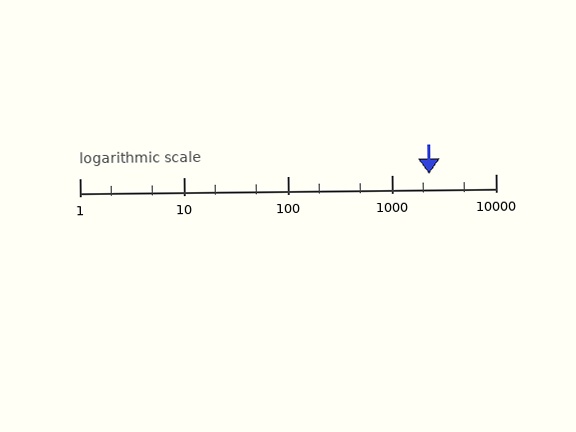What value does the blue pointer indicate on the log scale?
The pointer indicates approximately 2300.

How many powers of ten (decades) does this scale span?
The scale spans 4 decades, from 1 to 10000.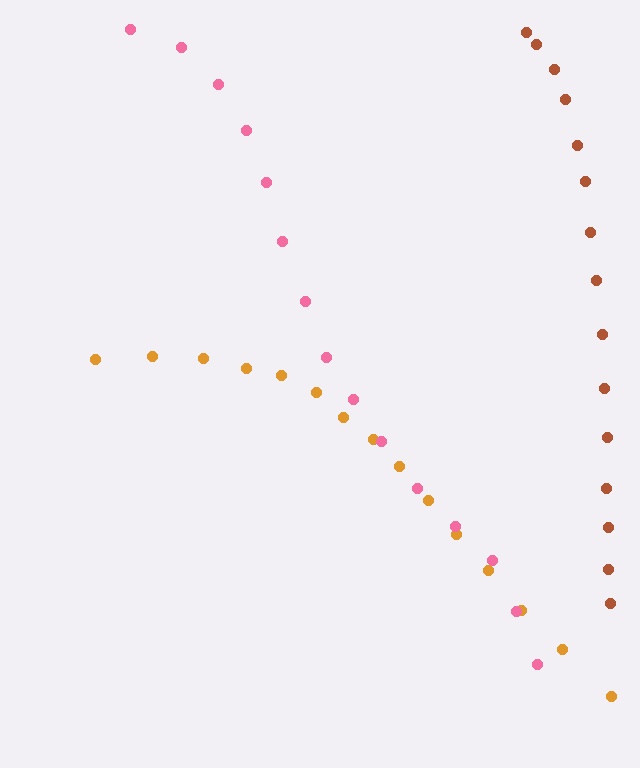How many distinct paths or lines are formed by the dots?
There are 3 distinct paths.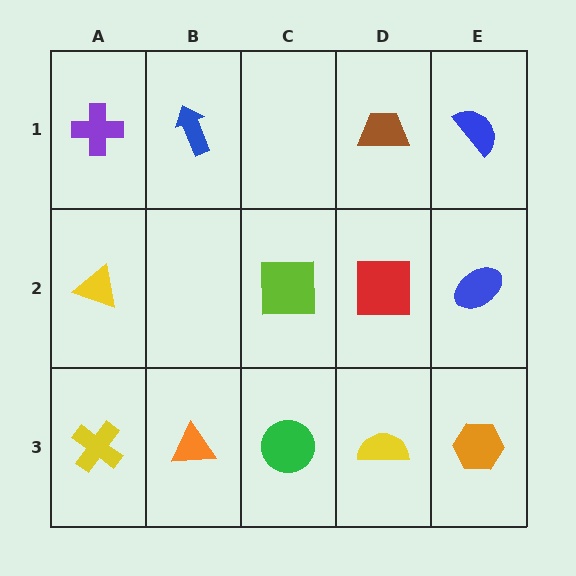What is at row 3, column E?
An orange hexagon.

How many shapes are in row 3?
5 shapes.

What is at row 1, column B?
A blue arrow.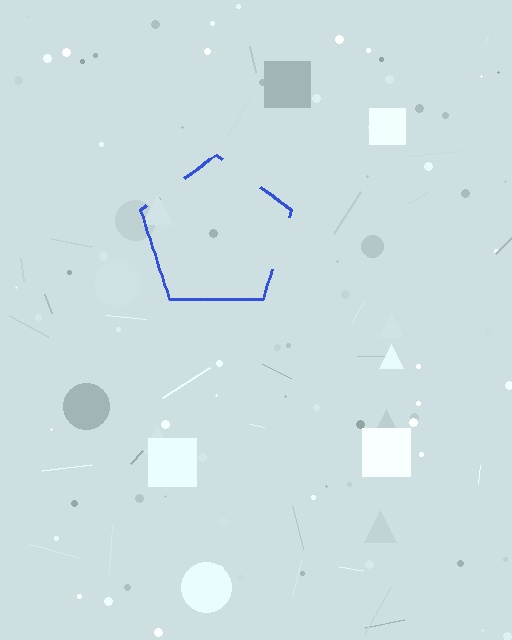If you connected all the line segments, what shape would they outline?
They would outline a pentagon.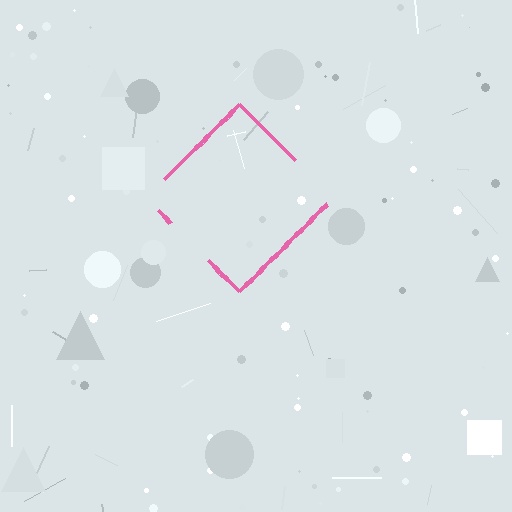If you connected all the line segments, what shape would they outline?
They would outline a diamond.